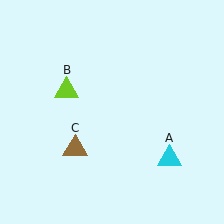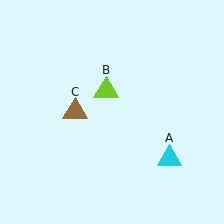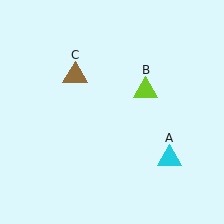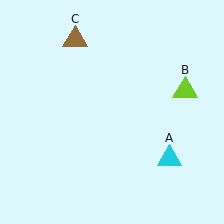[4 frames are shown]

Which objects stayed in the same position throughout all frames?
Cyan triangle (object A) remained stationary.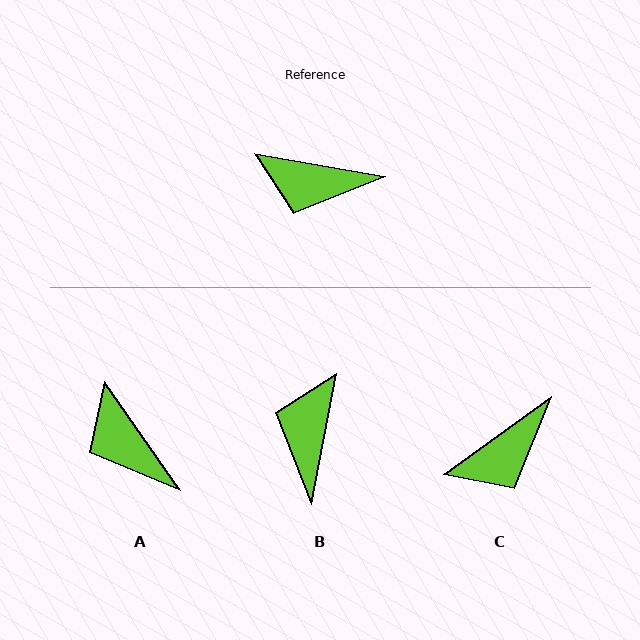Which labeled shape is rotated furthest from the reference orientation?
B, about 91 degrees away.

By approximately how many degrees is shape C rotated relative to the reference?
Approximately 46 degrees counter-clockwise.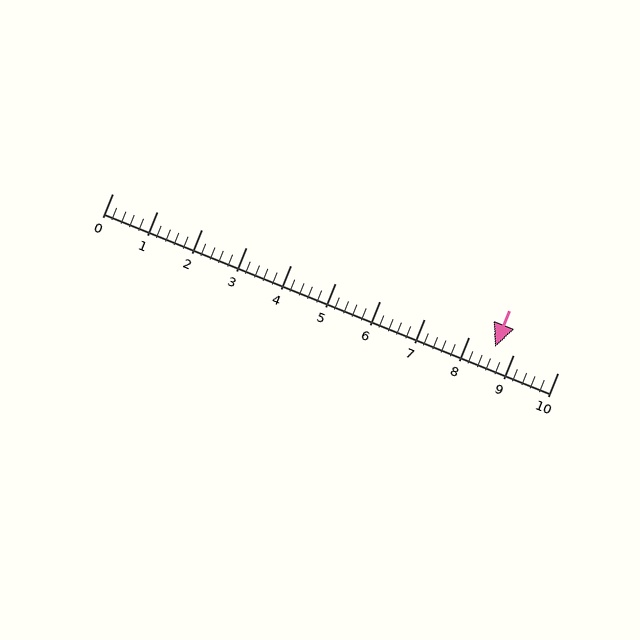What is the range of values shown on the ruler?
The ruler shows values from 0 to 10.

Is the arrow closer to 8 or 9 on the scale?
The arrow is closer to 9.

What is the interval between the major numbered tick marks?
The major tick marks are spaced 1 units apart.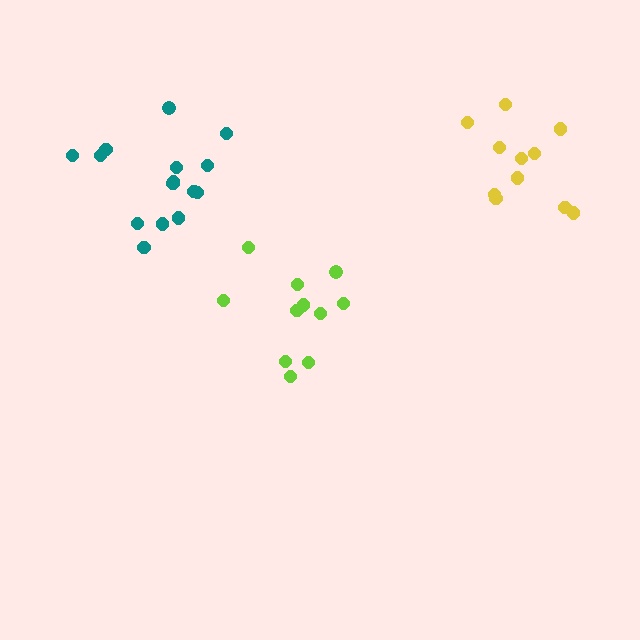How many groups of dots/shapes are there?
There are 3 groups.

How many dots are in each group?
Group 1: 15 dots, Group 2: 11 dots, Group 3: 11 dots (37 total).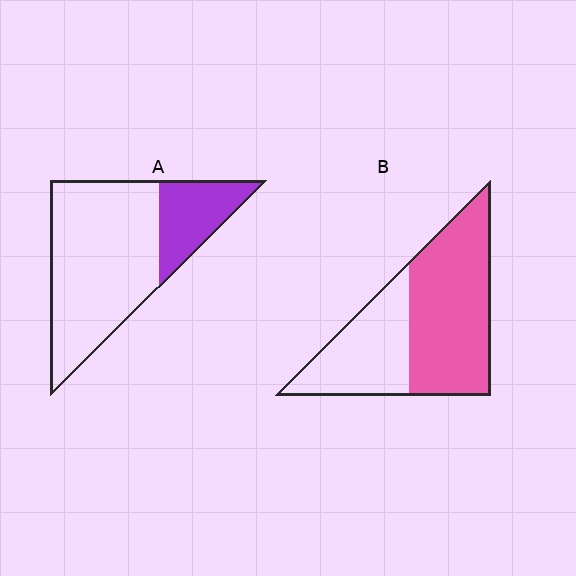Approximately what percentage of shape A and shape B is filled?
A is approximately 25% and B is approximately 60%.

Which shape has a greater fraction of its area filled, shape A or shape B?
Shape B.